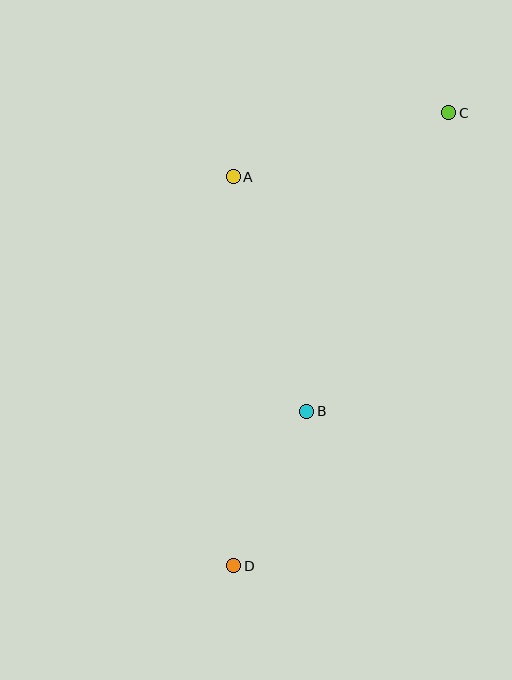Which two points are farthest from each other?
Points C and D are farthest from each other.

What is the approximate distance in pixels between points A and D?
The distance between A and D is approximately 389 pixels.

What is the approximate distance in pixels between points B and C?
The distance between B and C is approximately 331 pixels.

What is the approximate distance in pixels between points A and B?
The distance between A and B is approximately 246 pixels.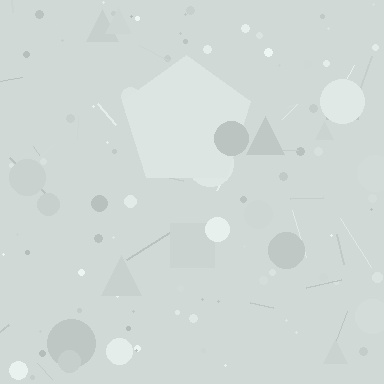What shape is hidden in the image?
A pentagon is hidden in the image.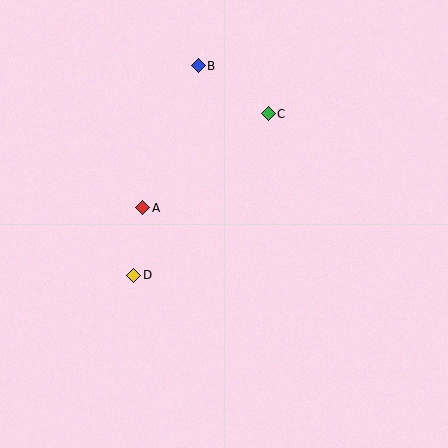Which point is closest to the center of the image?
Point A at (142, 208) is closest to the center.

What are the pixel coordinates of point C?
Point C is at (268, 114).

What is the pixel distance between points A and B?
The distance between A and B is 152 pixels.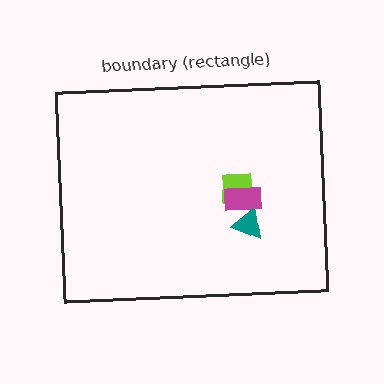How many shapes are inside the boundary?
3 inside, 0 outside.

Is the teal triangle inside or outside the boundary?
Inside.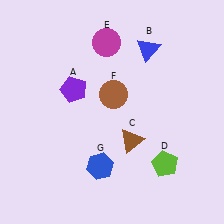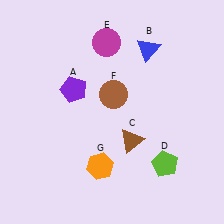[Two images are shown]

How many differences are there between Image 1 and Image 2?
There is 1 difference between the two images.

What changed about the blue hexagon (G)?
In Image 1, G is blue. In Image 2, it changed to orange.